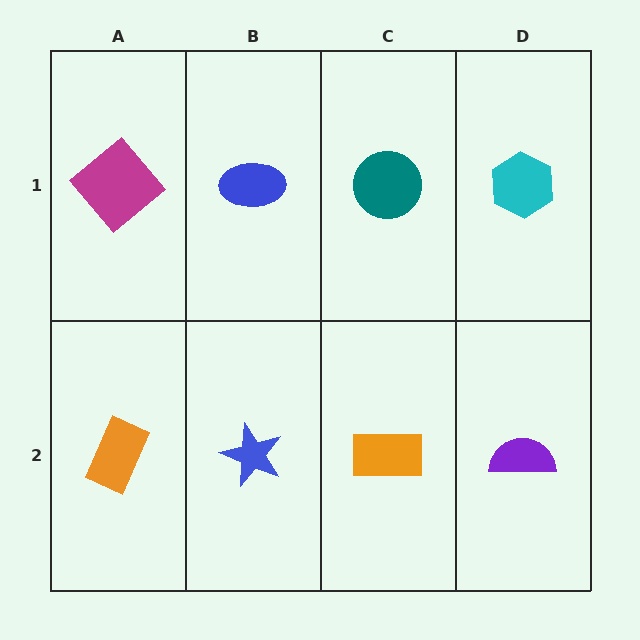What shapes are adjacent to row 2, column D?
A cyan hexagon (row 1, column D), an orange rectangle (row 2, column C).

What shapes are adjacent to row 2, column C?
A teal circle (row 1, column C), a blue star (row 2, column B), a purple semicircle (row 2, column D).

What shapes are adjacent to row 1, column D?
A purple semicircle (row 2, column D), a teal circle (row 1, column C).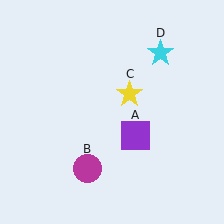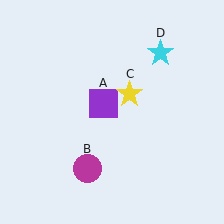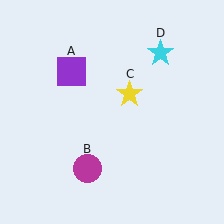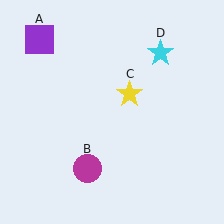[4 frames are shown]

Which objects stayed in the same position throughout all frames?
Magenta circle (object B) and yellow star (object C) and cyan star (object D) remained stationary.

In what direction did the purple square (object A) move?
The purple square (object A) moved up and to the left.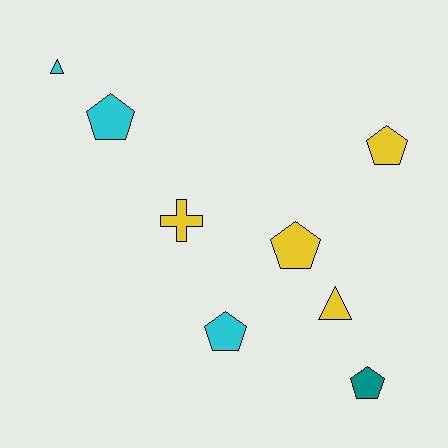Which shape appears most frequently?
Pentagon, with 5 objects.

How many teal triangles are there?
There are no teal triangles.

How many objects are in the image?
There are 8 objects.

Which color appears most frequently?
Yellow, with 4 objects.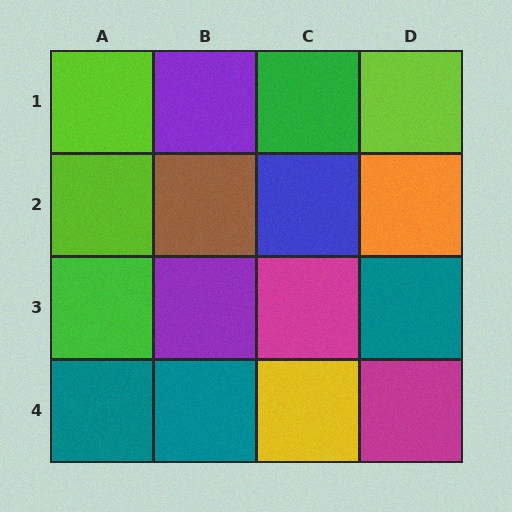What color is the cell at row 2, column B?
Brown.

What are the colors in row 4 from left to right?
Teal, teal, yellow, magenta.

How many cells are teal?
3 cells are teal.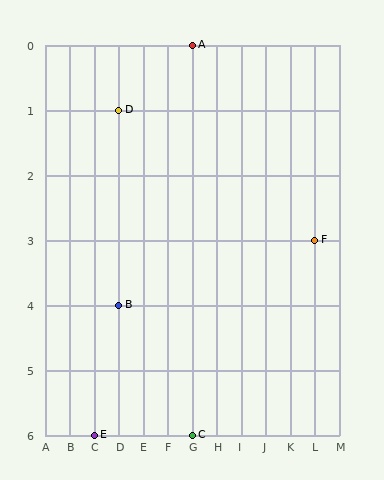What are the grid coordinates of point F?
Point F is at grid coordinates (L, 3).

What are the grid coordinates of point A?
Point A is at grid coordinates (G, 0).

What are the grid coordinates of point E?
Point E is at grid coordinates (C, 6).